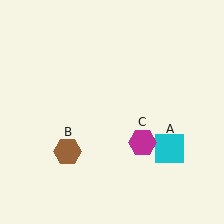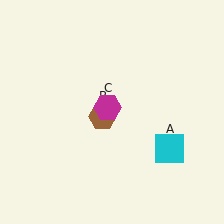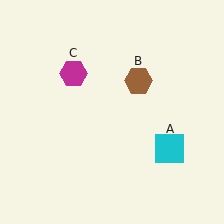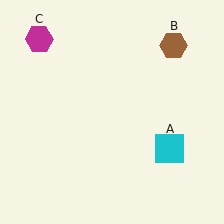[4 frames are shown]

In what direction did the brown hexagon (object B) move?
The brown hexagon (object B) moved up and to the right.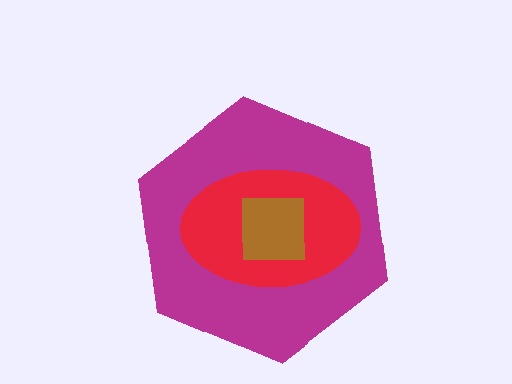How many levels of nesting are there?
3.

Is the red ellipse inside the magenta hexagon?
Yes.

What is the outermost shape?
The magenta hexagon.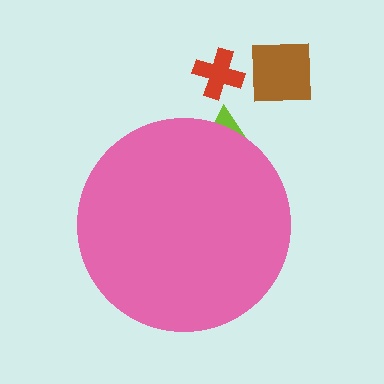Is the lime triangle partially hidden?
Yes, the lime triangle is partially hidden behind the pink circle.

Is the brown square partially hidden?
No, the brown square is fully visible.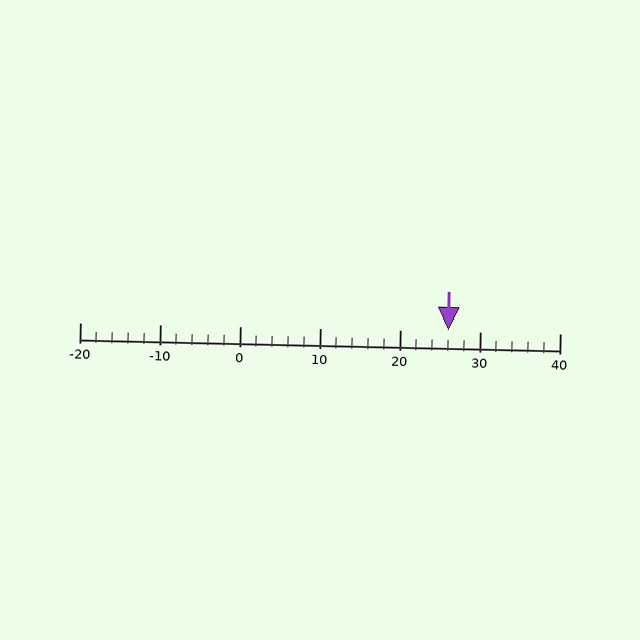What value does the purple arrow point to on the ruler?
The purple arrow points to approximately 26.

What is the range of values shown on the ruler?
The ruler shows values from -20 to 40.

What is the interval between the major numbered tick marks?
The major tick marks are spaced 10 units apart.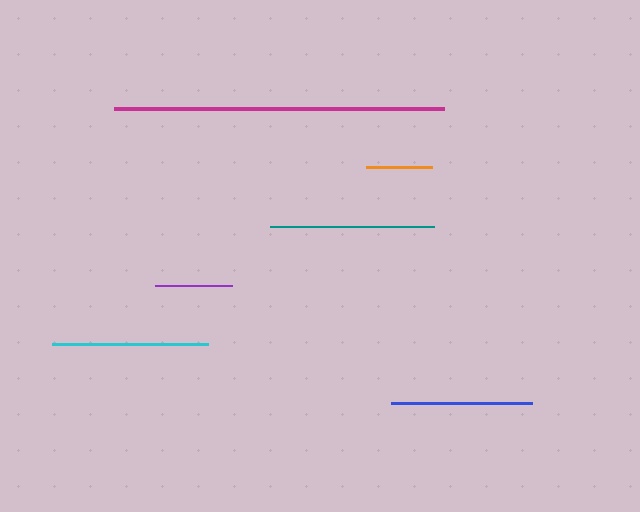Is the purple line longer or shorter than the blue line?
The blue line is longer than the purple line.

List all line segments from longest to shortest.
From longest to shortest: magenta, teal, cyan, blue, purple, orange.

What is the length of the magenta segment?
The magenta segment is approximately 330 pixels long.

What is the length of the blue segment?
The blue segment is approximately 141 pixels long.